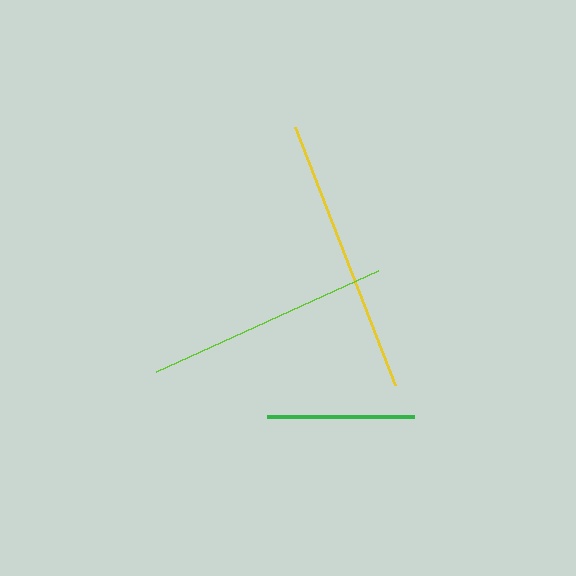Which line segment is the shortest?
The green line is the shortest at approximately 147 pixels.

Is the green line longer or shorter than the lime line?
The lime line is longer than the green line.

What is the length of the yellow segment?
The yellow segment is approximately 277 pixels long.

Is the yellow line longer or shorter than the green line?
The yellow line is longer than the green line.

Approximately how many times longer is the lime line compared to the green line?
The lime line is approximately 1.7 times the length of the green line.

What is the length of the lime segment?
The lime segment is approximately 243 pixels long.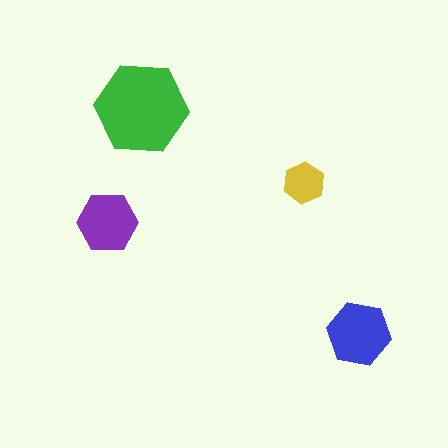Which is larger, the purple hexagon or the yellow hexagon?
The purple one.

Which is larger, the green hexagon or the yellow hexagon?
The green one.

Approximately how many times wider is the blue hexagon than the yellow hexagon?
About 1.5 times wider.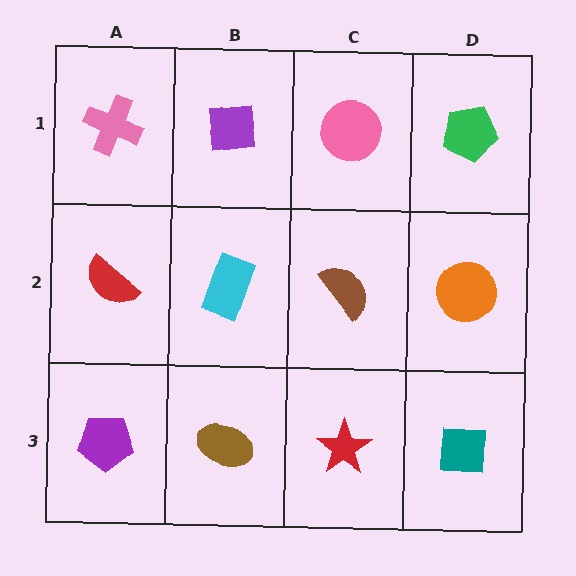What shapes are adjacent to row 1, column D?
An orange circle (row 2, column D), a pink circle (row 1, column C).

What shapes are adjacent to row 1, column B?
A cyan rectangle (row 2, column B), a pink cross (row 1, column A), a pink circle (row 1, column C).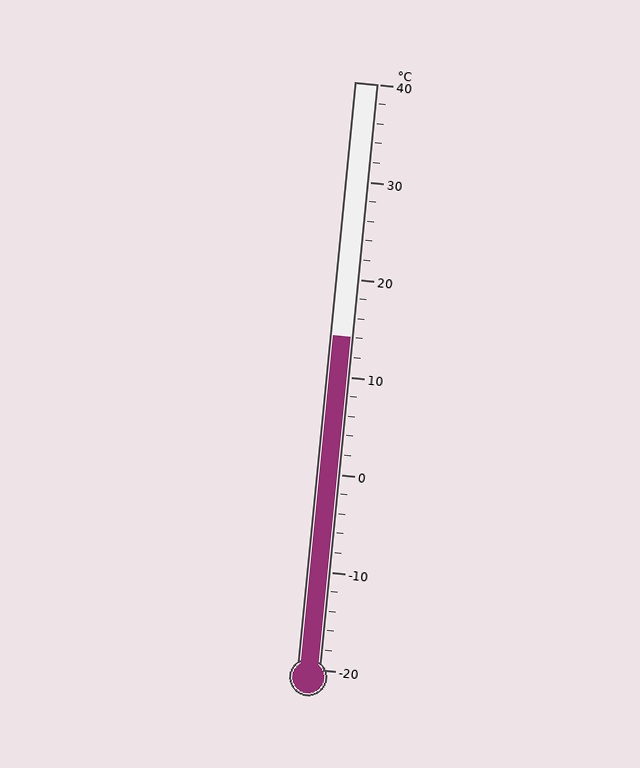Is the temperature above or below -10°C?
The temperature is above -10°C.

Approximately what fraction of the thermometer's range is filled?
The thermometer is filled to approximately 55% of its range.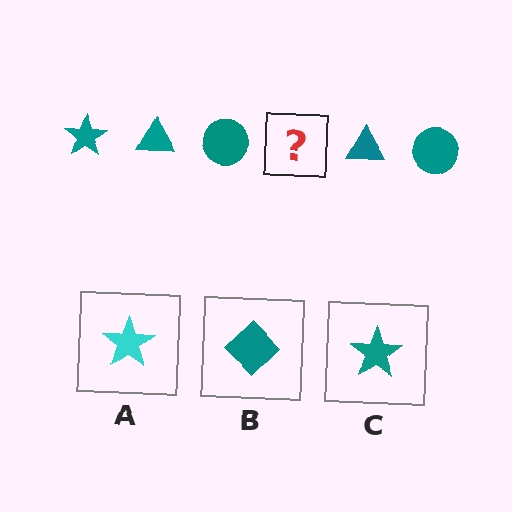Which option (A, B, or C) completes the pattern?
C.